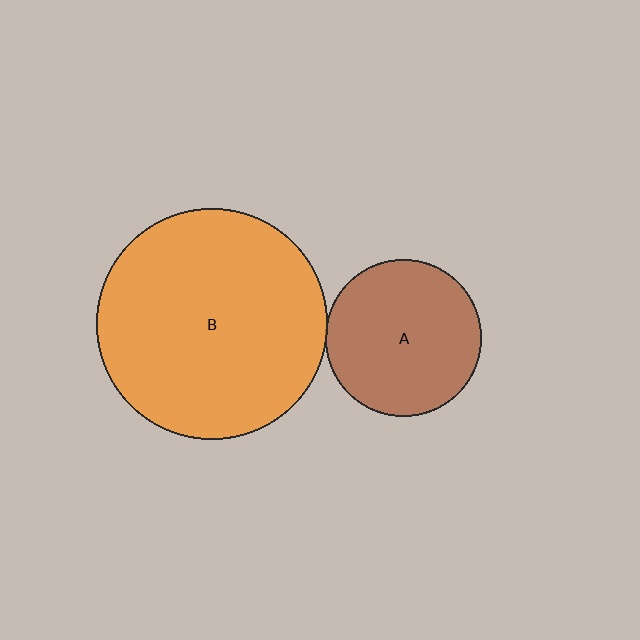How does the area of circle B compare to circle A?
Approximately 2.2 times.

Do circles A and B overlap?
Yes.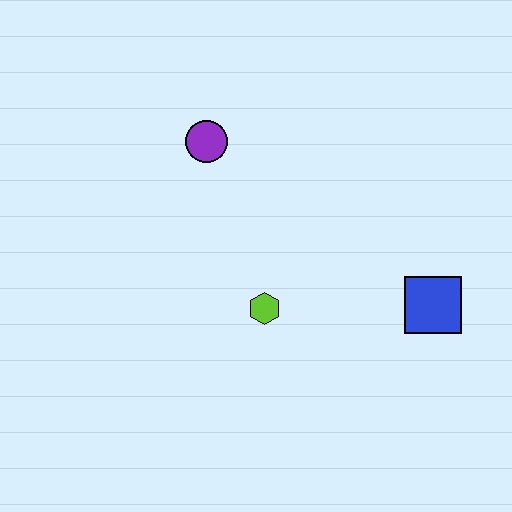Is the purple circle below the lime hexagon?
No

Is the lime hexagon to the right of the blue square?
No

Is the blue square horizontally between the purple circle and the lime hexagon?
No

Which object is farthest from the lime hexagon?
The purple circle is farthest from the lime hexagon.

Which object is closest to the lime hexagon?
The blue square is closest to the lime hexagon.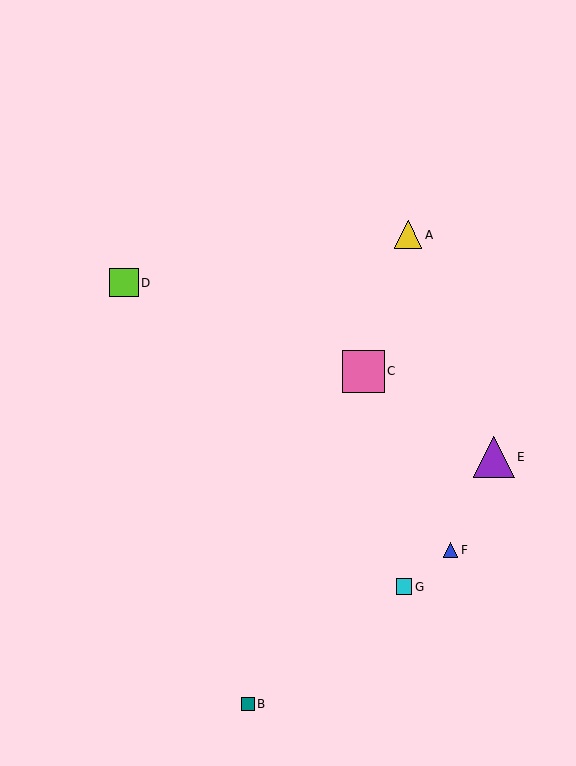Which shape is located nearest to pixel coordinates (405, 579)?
The cyan square (labeled G) at (404, 587) is nearest to that location.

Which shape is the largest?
The pink square (labeled C) is the largest.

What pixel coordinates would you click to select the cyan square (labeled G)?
Click at (404, 587) to select the cyan square G.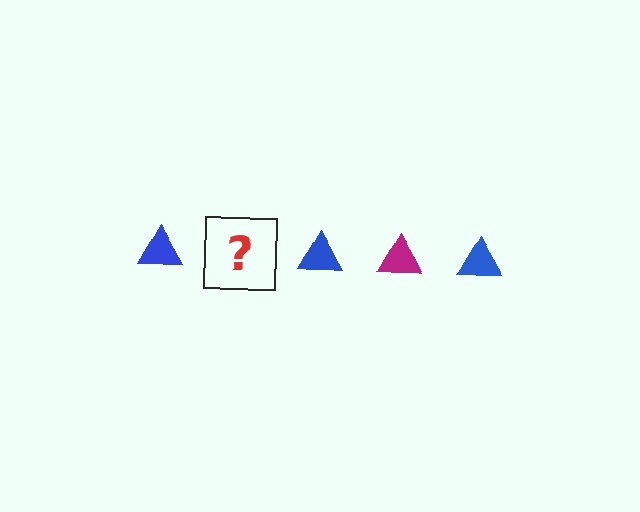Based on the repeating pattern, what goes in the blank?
The blank should be a magenta triangle.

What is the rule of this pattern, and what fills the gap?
The rule is that the pattern cycles through blue, magenta triangles. The gap should be filled with a magenta triangle.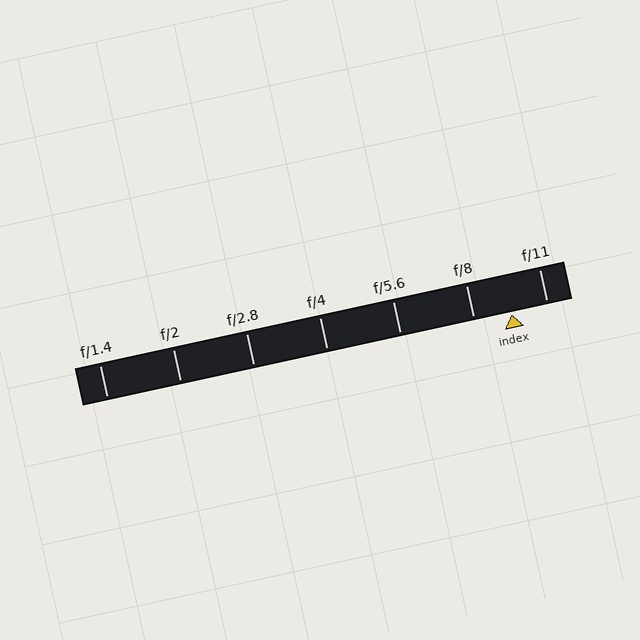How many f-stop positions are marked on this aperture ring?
There are 7 f-stop positions marked.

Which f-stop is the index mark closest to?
The index mark is closest to f/11.